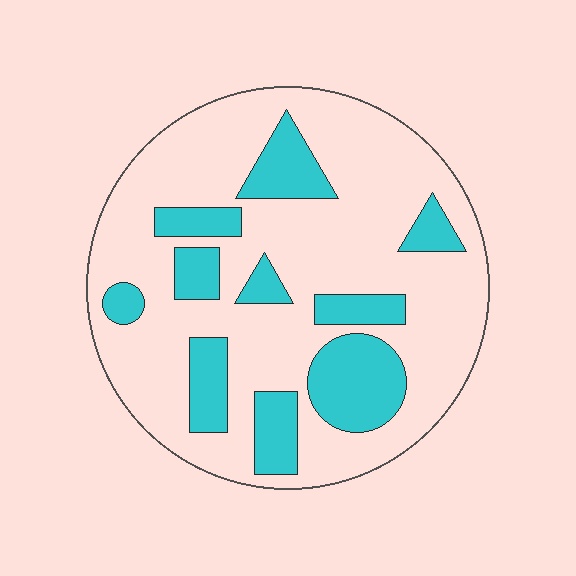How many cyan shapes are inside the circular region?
10.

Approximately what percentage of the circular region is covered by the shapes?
Approximately 25%.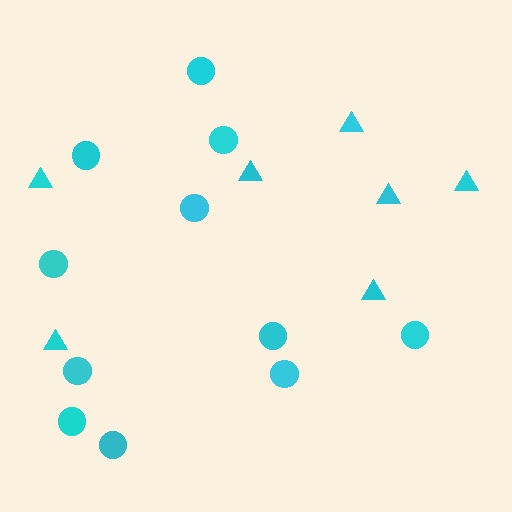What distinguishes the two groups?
There are 2 groups: one group of circles (11) and one group of triangles (7).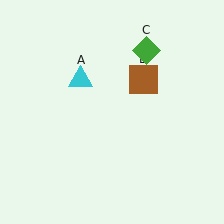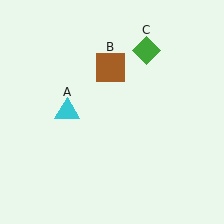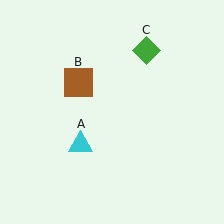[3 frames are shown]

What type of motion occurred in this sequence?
The cyan triangle (object A), brown square (object B) rotated counterclockwise around the center of the scene.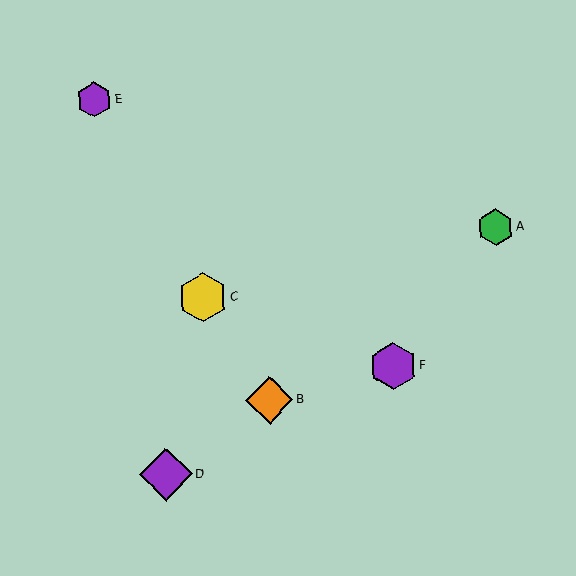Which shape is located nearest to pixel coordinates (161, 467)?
The purple diamond (labeled D) at (166, 474) is nearest to that location.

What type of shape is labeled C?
Shape C is a yellow hexagon.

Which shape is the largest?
The purple diamond (labeled D) is the largest.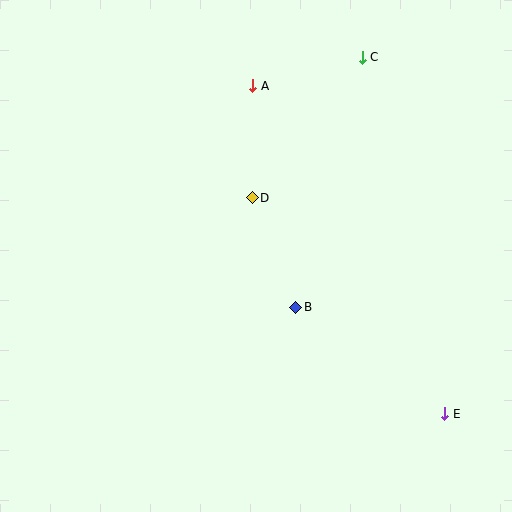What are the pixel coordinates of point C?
Point C is at (362, 57).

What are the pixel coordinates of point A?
Point A is at (253, 86).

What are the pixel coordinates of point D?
Point D is at (252, 198).